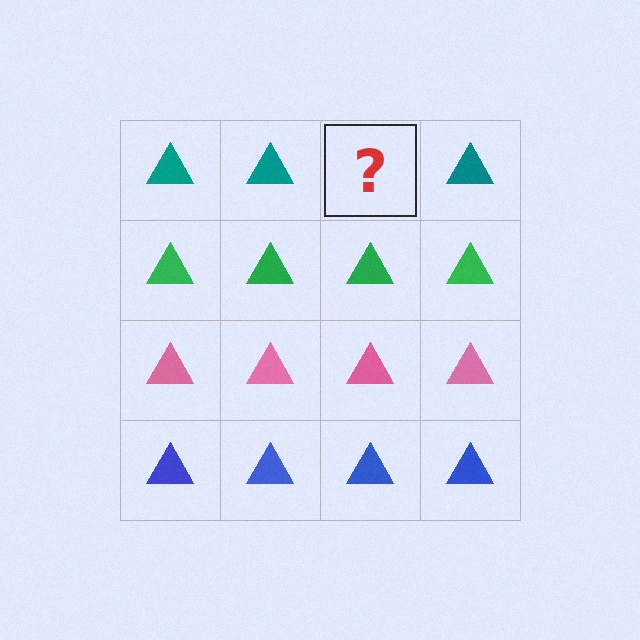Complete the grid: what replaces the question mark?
The question mark should be replaced with a teal triangle.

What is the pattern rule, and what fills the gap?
The rule is that each row has a consistent color. The gap should be filled with a teal triangle.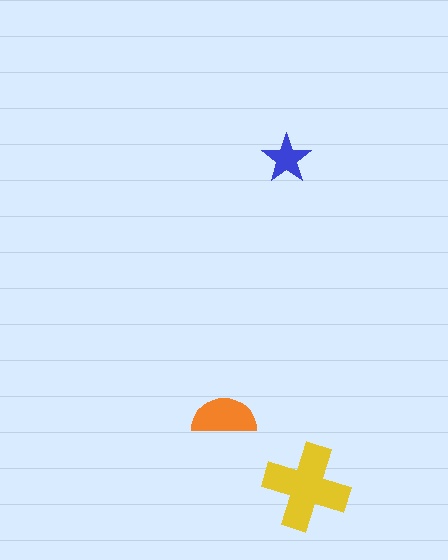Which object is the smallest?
The blue star.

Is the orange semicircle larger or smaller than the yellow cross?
Smaller.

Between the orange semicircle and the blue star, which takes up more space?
The orange semicircle.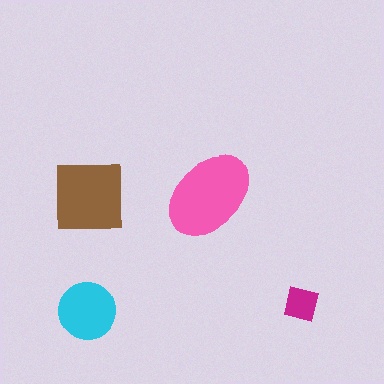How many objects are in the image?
There are 4 objects in the image.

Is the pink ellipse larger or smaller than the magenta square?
Larger.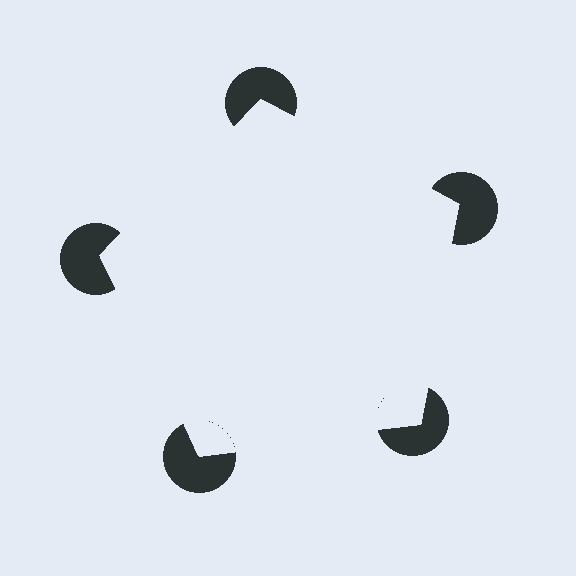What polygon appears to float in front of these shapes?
An illusory pentagon — its edges are inferred from the aligned wedge cuts in the pac-man discs, not physically drawn.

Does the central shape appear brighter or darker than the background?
It typically appears slightly brighter than the background, even though no actual brightness change is drawn.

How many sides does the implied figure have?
5 sides.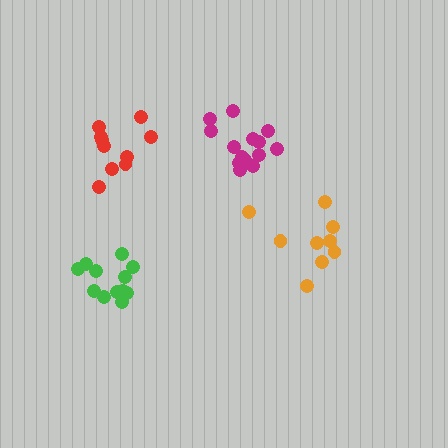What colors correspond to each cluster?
The clusters are colored: red, orange, green, magenta.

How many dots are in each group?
Group 1: 10 dots, Group 2: 9 dots, Group 3: 14 dots, Group 4: 14 dots (47 total).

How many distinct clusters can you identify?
There are 4 distinct clusters.